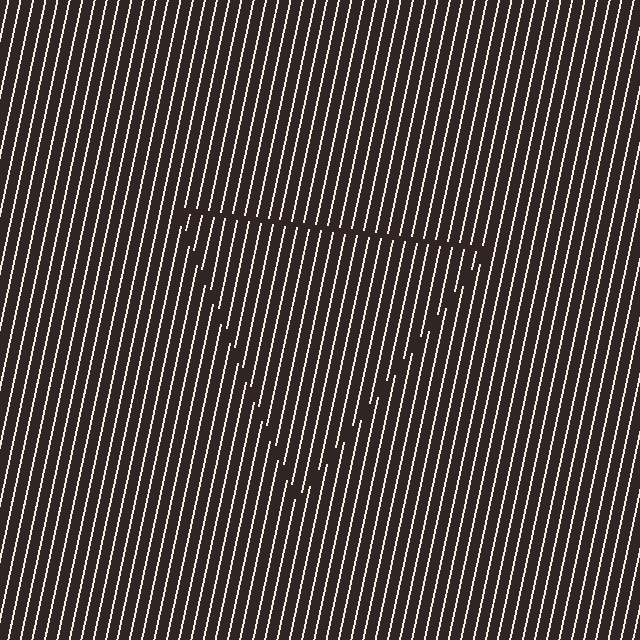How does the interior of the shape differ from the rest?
The interior of the shape contains the same grating, shifted by half a period — the contour is defined by the phase discontinuity where line-ends from the inner and outer gratings abut.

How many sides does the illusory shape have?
3 sides — the line-ends trace a triangle.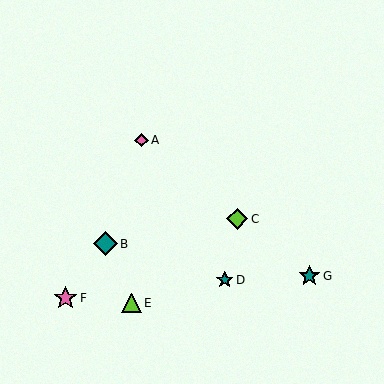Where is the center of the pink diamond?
The center of the pink diamond is at (142, 140).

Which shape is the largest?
The pink star (labeled F) is the largest.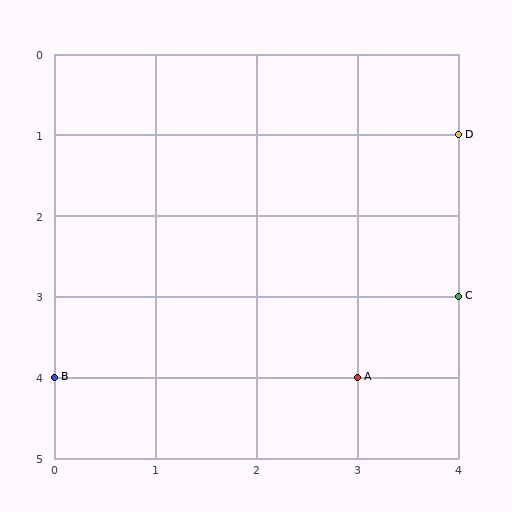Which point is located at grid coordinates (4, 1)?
Point D is at (4, 1).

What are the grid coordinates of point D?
Point D is at grid coordinates (4, 1).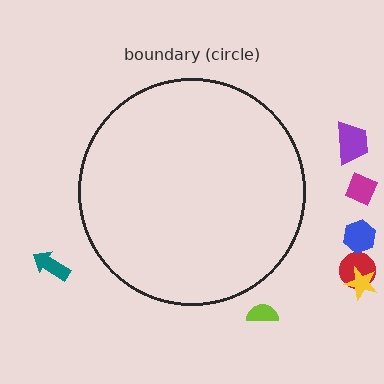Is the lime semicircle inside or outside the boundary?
Outside.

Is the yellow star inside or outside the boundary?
Outside.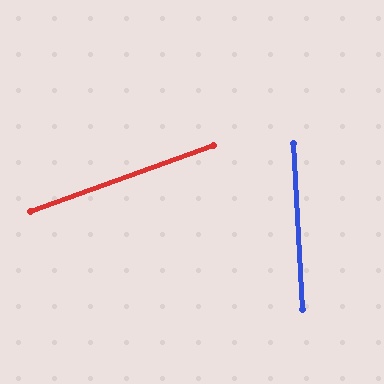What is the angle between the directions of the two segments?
Approximately 73 degrees.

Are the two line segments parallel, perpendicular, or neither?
Neither parallel nor perpendicular — they differ by about 73°.